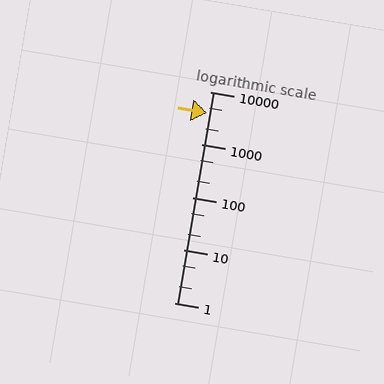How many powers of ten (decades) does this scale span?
The scale spans 4 decades, from 1 to 10000.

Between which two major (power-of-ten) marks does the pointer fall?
The pointer is between 1000 and 10000.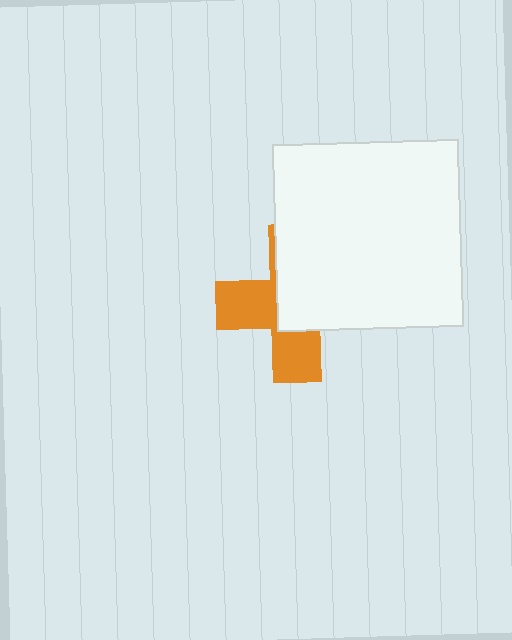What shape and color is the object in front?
The object in front is a white rectangle.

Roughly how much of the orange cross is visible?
A small part of it is visible (roughly 44%).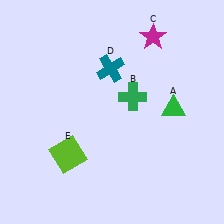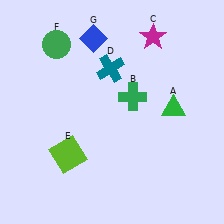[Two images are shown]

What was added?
A green circle (F), a blue diamond (G) were added in Image 2.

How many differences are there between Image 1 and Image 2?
There are 2 differences between the two images.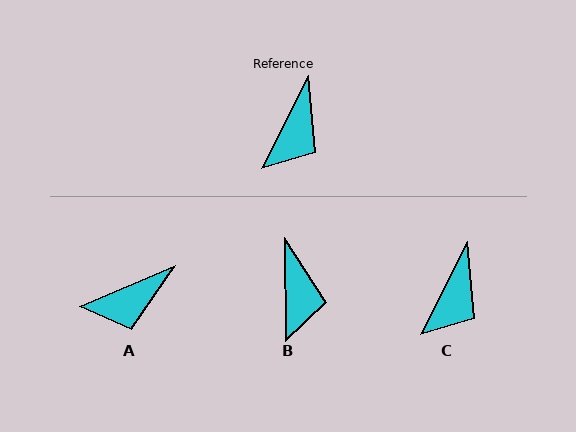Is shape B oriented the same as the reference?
No, it is off by about 27 degrees.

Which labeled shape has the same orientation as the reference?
C.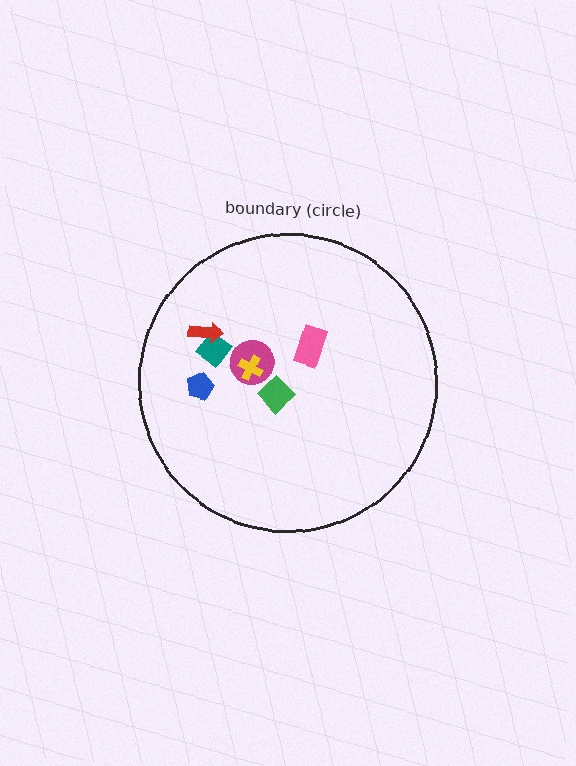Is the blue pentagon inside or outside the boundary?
Inside.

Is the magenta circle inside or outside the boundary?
Inside.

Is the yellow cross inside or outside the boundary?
Inside.